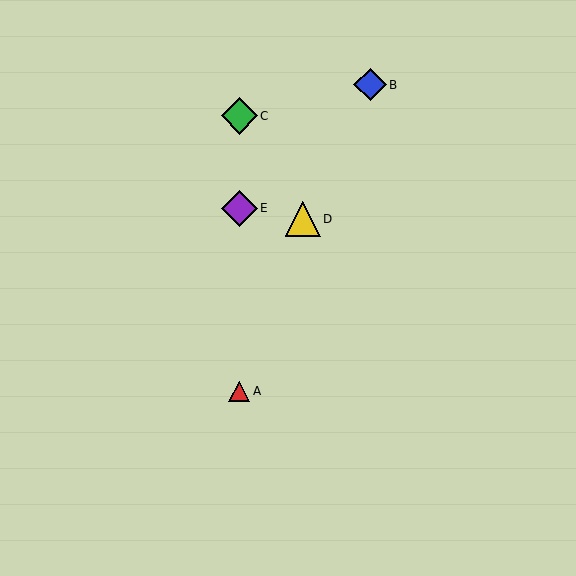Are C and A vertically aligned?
Yes, both are at x≈239.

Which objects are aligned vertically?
Objects A, C, E are aligned vertically.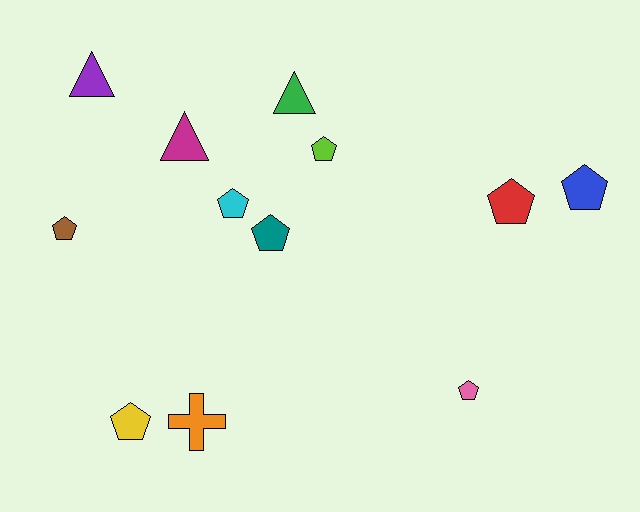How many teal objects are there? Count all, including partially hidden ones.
There is 1 teal object.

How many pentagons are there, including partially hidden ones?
There are 8 pentagons.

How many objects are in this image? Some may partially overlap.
There are 12 objects.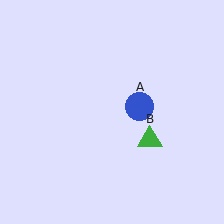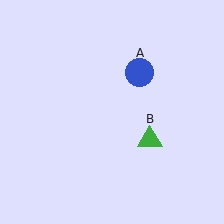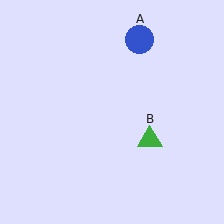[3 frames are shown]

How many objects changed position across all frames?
1 object changed position: blue circle (object A).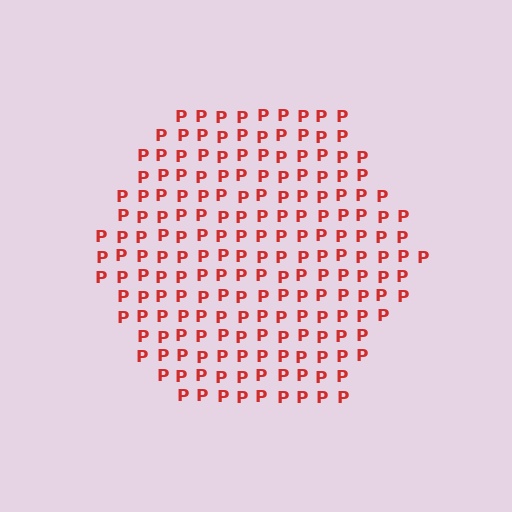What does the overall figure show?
The overall figure shows a hexagon.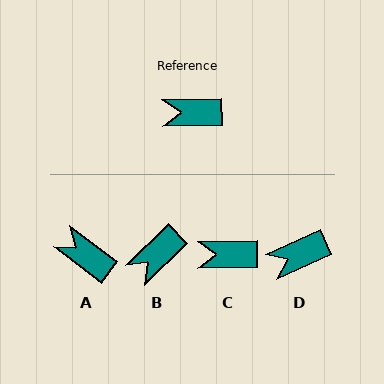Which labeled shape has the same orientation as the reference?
C.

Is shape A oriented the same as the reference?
No, it is off by about 39 degrees.